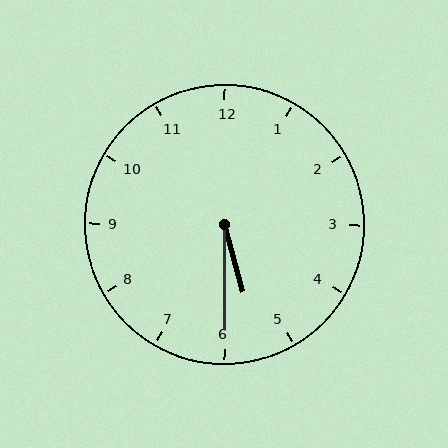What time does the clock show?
5:30.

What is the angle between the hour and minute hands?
Approximately 15 degrees.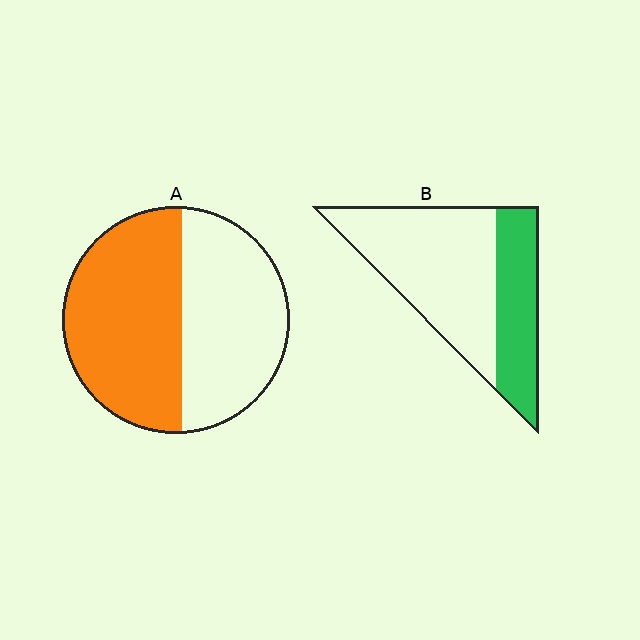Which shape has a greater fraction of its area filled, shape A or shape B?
Shape A.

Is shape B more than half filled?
No.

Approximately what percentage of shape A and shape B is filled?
A is approximately 55% and B is approximately 35%.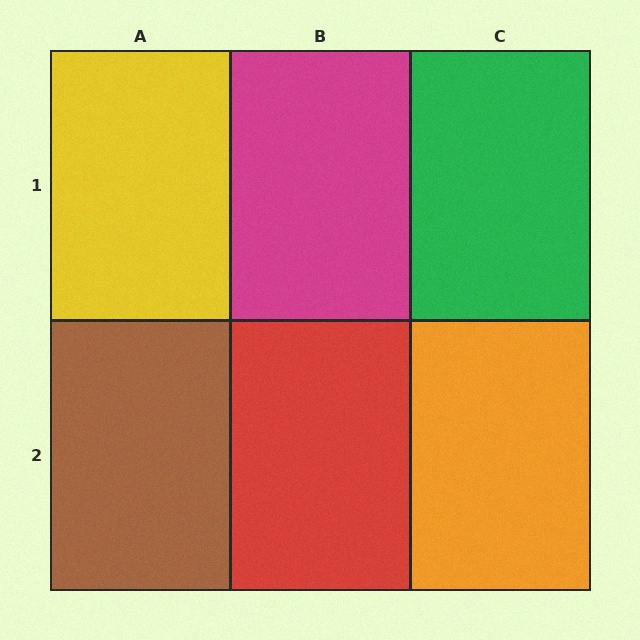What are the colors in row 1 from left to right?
Yellow, magenta, green.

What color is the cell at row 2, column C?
Orange.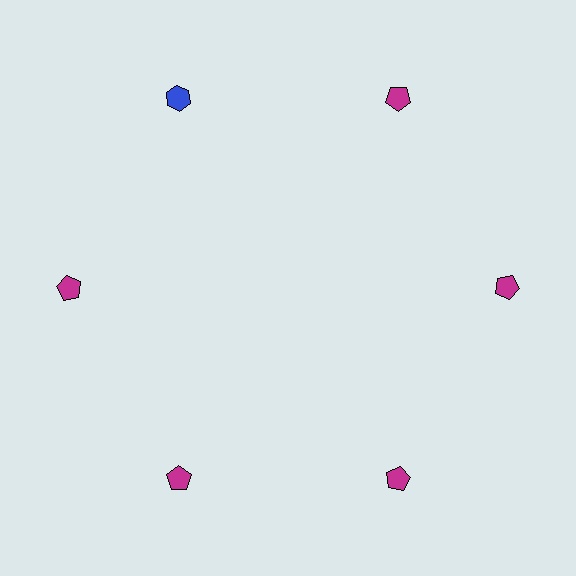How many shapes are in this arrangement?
There are 6 shapes arranged in a ring pattern.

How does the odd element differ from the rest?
It differs in both color (blue instead of magenta) and shape (hexagon instead of pentagon).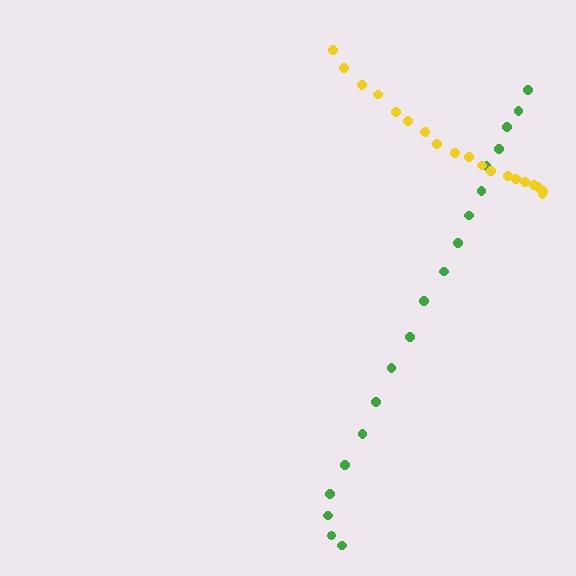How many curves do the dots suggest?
There are 2 distinct paths.